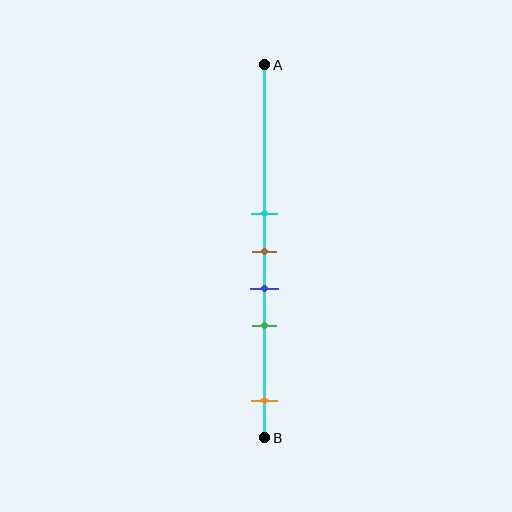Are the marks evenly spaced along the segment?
No, the marks are not evenly spaced.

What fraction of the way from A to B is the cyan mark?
The cyan mark is approximately 40% (0.4) of the way from A to B.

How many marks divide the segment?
There are 5 marks dividing the segment.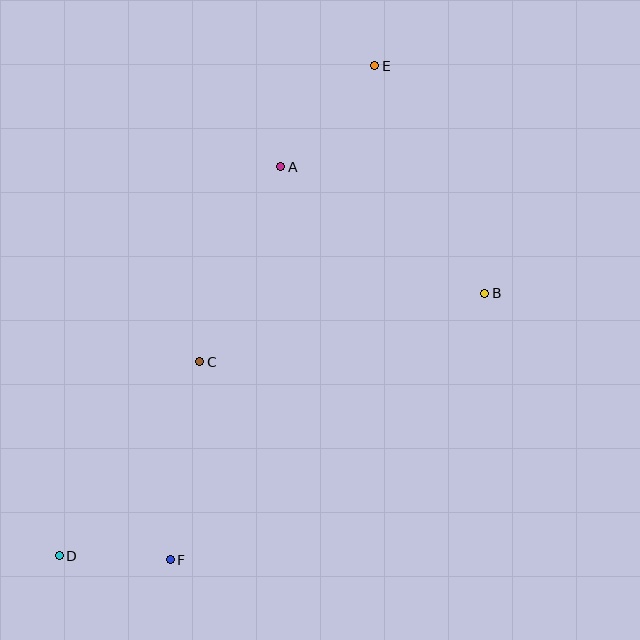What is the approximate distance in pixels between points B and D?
The distance between B and D is approximately 500 pixels.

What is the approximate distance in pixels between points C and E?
The distance between C and E is approximately 344 pixels.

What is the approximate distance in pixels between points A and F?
The distance between A and F is approximately 408 pixels.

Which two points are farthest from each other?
Points D and E are farthest from each other.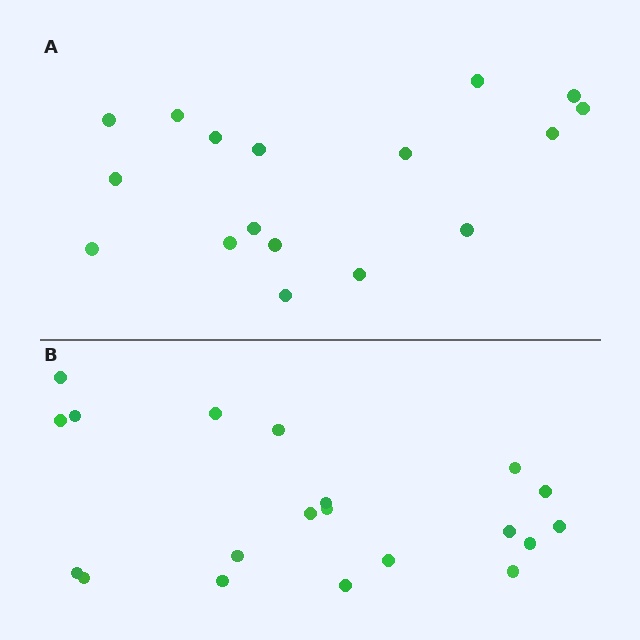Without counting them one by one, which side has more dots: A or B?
Region B (the bottom region) has more dots.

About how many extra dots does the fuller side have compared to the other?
Region B has just a few more — roughly 2 or 3 more dots than region A.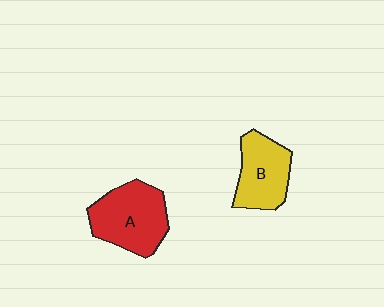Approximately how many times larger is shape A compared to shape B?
Approximately 1.2 times.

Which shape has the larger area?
Shape A (red).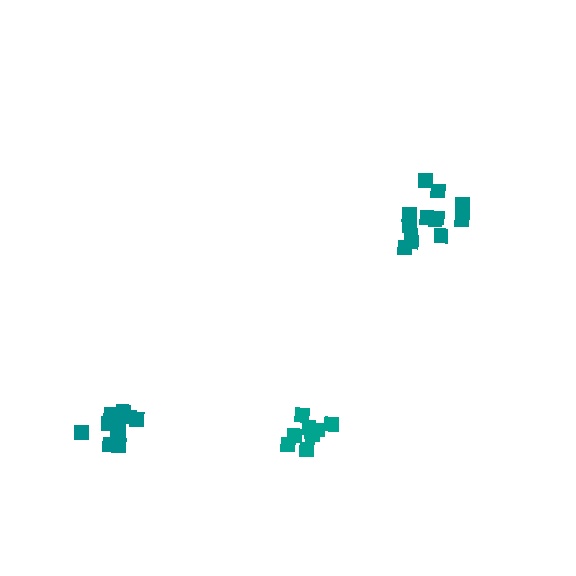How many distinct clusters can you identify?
There are 3 distinct clusters.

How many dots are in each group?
Group 1: 13 dots, Group 2: 9 dots, Group 3: 11 dots (33 total).